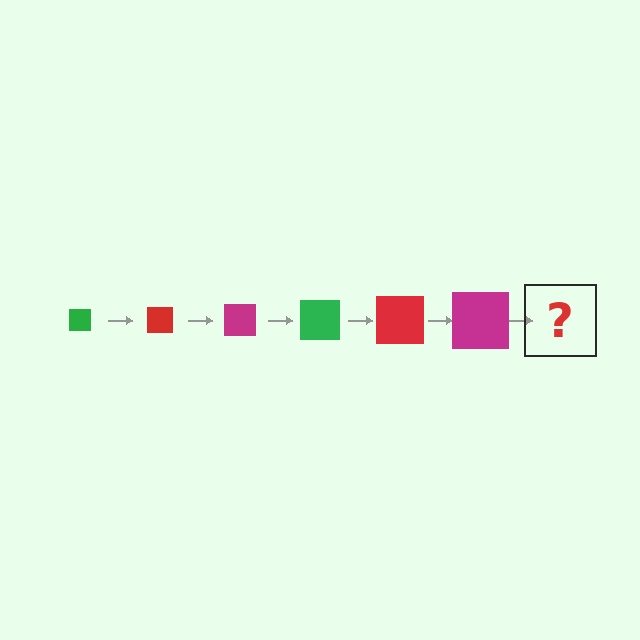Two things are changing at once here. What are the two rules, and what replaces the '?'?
The two rules are that the square grows larger each step and the color cycles through green, red, and magenta. The '?' should be a green square, larger than the previous one.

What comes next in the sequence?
The next element should be a green square, larger than the previous one.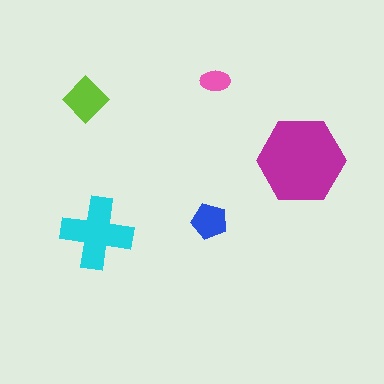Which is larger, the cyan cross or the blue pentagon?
The cyan cross.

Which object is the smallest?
The pink ellipse.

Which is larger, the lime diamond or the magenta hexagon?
The magenta hexagon.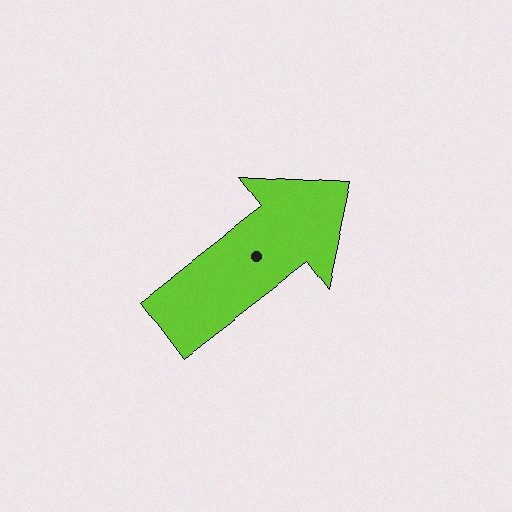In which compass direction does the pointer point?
Northeast.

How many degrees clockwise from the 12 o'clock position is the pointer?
Approximately 53 degrees.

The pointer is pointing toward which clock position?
Roughly 2 o'clock.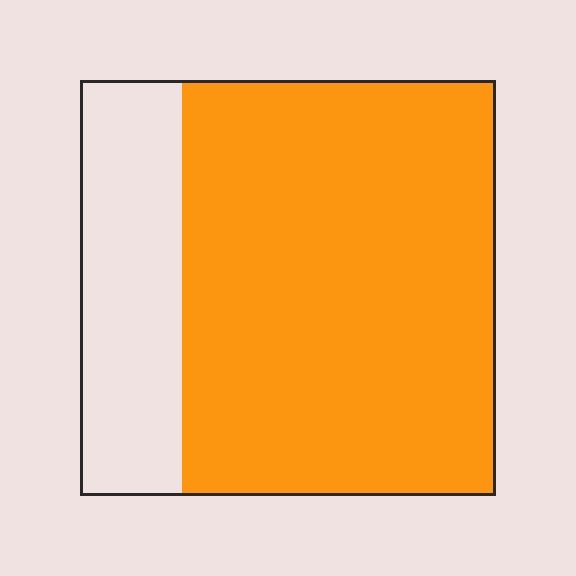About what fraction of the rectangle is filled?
About three quarters (3/4).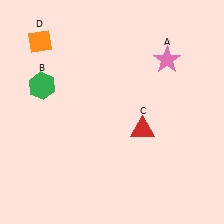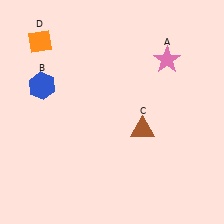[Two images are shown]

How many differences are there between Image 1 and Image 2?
There are 2 differences between the two images.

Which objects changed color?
B changed from green to blue. C changed from red to brown.